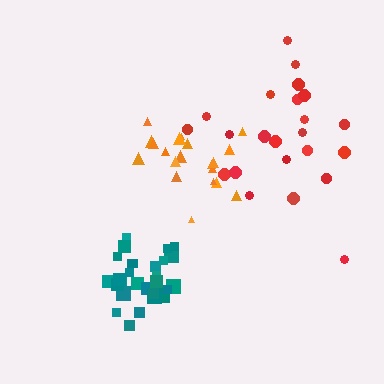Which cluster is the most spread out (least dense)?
Red.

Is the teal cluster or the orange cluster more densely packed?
Teal.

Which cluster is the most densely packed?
Teal.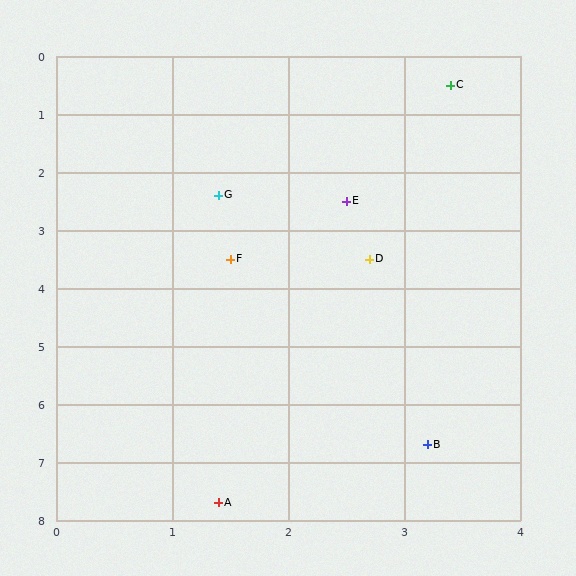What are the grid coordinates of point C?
Point C is at approximately (3.4, 0.5).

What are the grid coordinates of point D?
Point D is at approximately (2.7, 3.5).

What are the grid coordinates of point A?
Point A is at approximately (1.4, 7.7).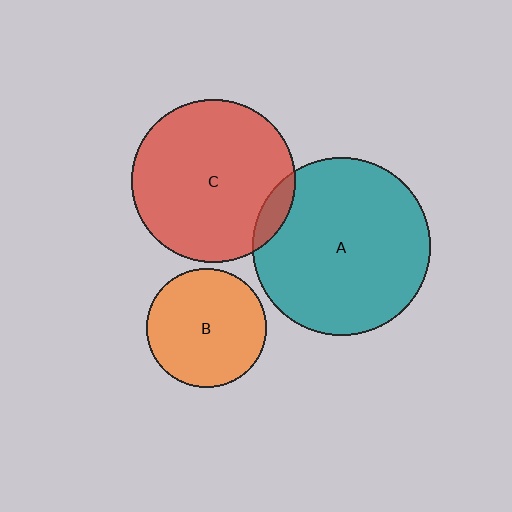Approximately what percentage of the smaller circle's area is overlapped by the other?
Approximately 10%.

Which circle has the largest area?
Circle A (teal).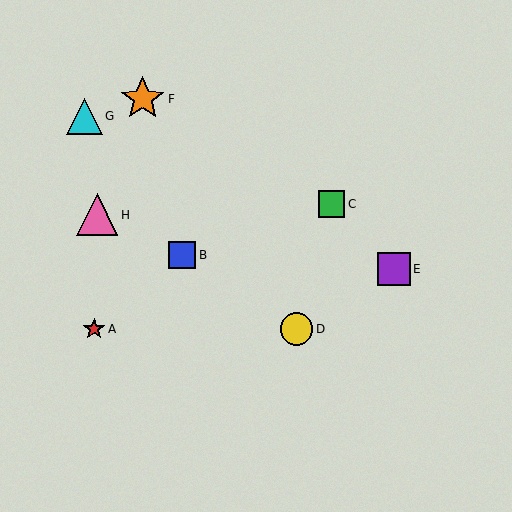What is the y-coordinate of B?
Object B is at y≈255.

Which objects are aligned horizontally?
Objects A, D are aligned horizontally.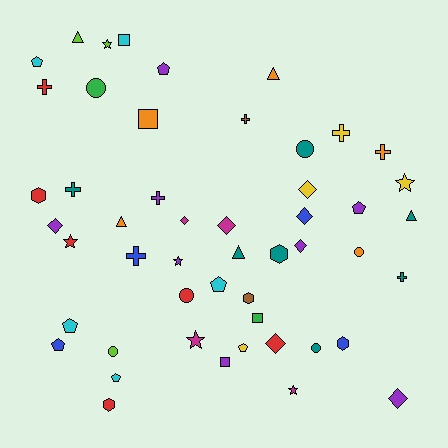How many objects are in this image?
There are 50 objects.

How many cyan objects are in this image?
There are 5 cyan objects.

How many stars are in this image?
There are 6 stars.